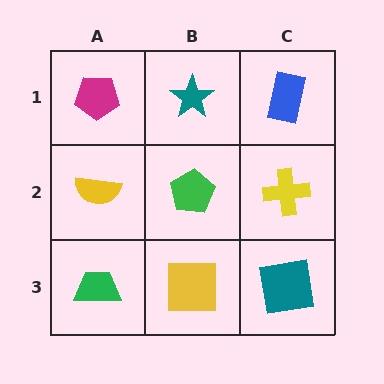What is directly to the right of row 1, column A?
A teal star.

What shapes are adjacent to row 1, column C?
A yellow cross (row 2, column C), a teal star (row 1, column B).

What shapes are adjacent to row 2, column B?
A teal star (row 1, column B), a yellow square (row 3, column B), a yellow semicircle (row 2, column A), a yellow cross (row 2, column C).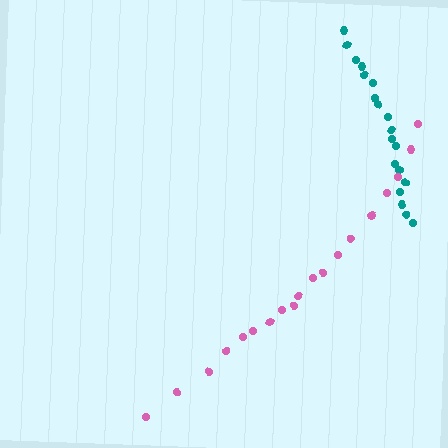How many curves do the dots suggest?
There are 2 distinct paths.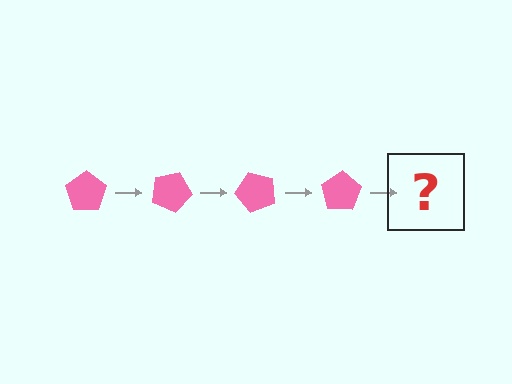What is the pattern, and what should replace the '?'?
The pattern is that the pentagon rotates 25 degrees each step. The '?' should be a pink pentagon rotated 100 degrees.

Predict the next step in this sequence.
The next step is a pink pentagon rotated 100 degrees.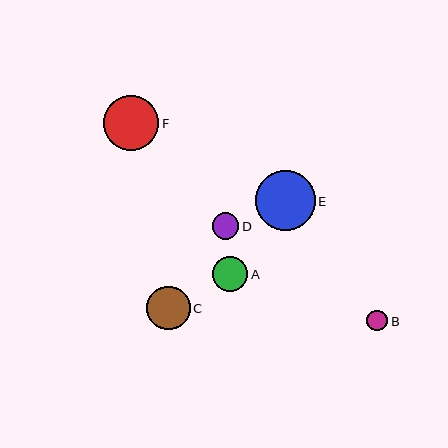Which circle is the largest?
Circle E is the largest with a size of approximately 60 pixels.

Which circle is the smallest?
Circle B is the smallest with a size of approximately 21 pixels.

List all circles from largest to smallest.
From largest to smallest: E, F, C, A, D, B.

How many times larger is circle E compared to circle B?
Circle E is approximately 2.9 times the size of circle B.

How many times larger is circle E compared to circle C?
Circle E is approximately 1.4 times the size of circle C.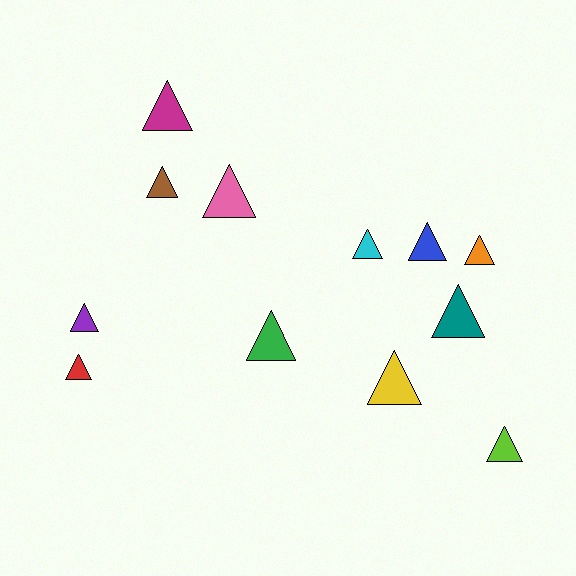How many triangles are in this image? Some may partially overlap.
There are 12 triangles.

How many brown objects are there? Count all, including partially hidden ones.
There is 1 brown object.